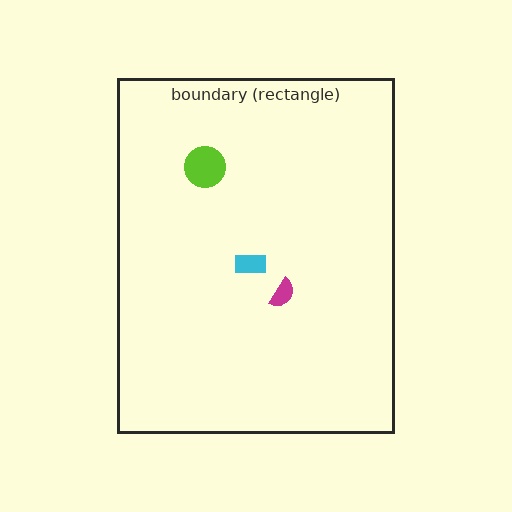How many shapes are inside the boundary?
3 inside, 0 outside.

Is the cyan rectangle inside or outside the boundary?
Inside.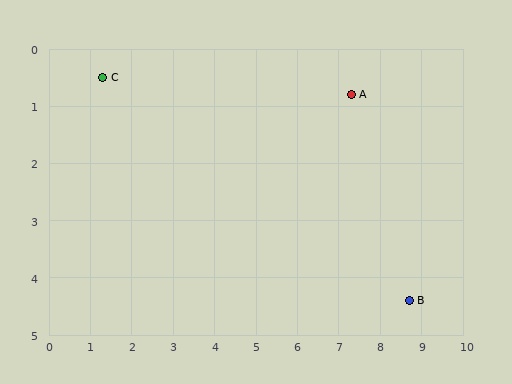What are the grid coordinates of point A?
Point A is at approximately (7.3, 0.8).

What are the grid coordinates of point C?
Point C is at approximately (1.3, 0.5).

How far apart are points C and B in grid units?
Points C and B are about 8.4 grid units apart.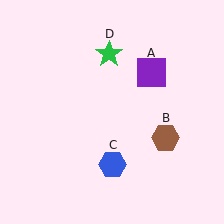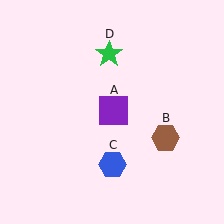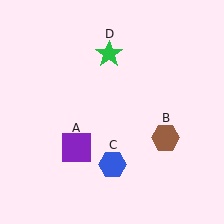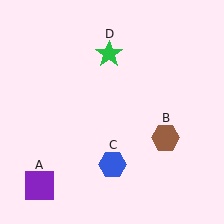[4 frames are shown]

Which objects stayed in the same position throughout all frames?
Brown hexagon (object B) and blue hexagon (object C) and green star (object D) remained stationary.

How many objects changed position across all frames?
1 object changed position: purple square (object A).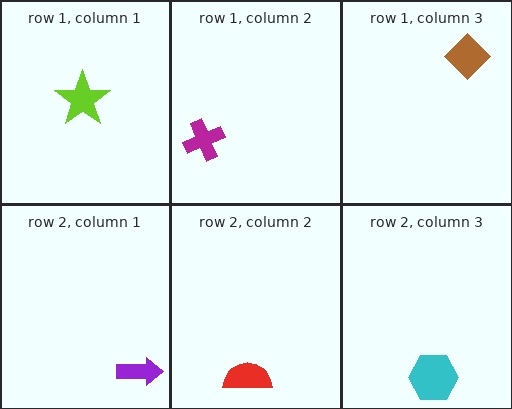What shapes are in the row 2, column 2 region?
The red semicircle.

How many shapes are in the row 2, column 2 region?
1.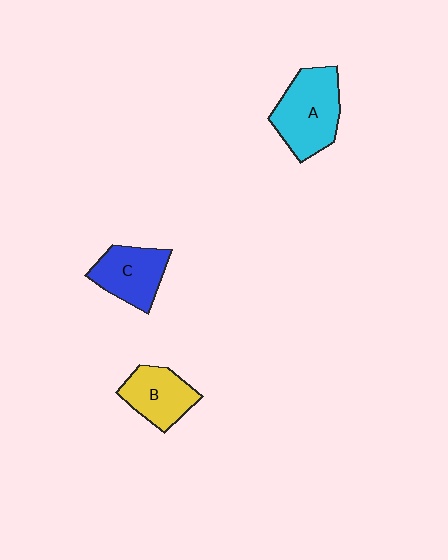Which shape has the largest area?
Shape A (cyan).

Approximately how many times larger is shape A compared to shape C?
Approximately 1.3 times.